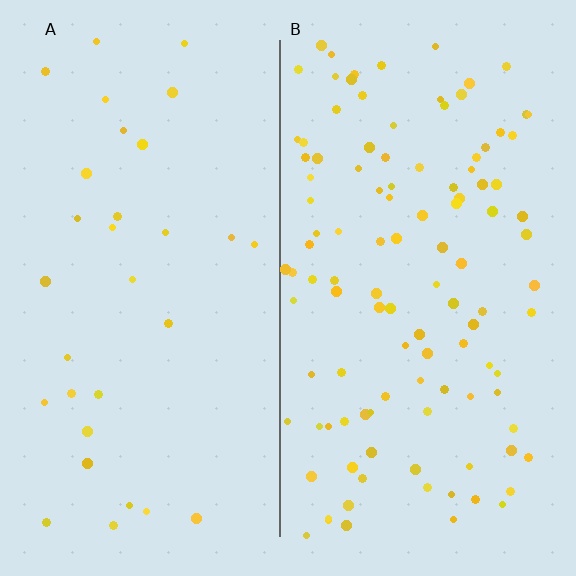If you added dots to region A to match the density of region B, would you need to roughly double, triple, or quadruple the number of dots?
Approximately quadruple.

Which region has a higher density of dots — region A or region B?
B (the right).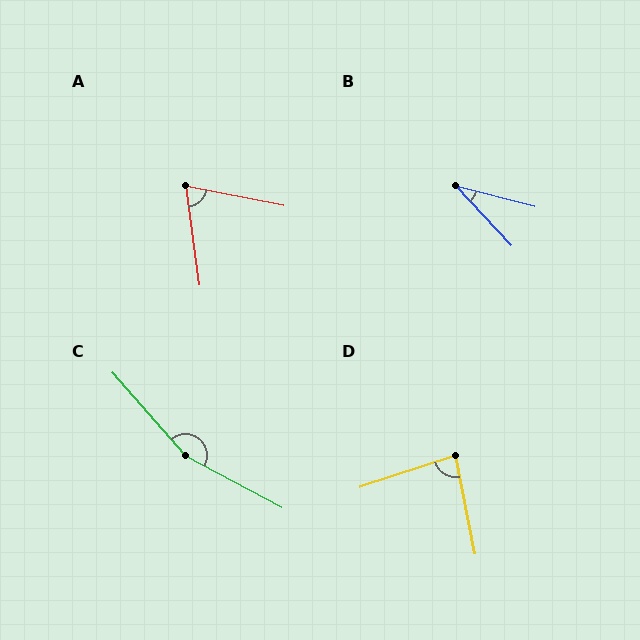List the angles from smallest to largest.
B (33°), A (71°), D (83°), C (160°).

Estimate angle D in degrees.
Approximately 83 degrees.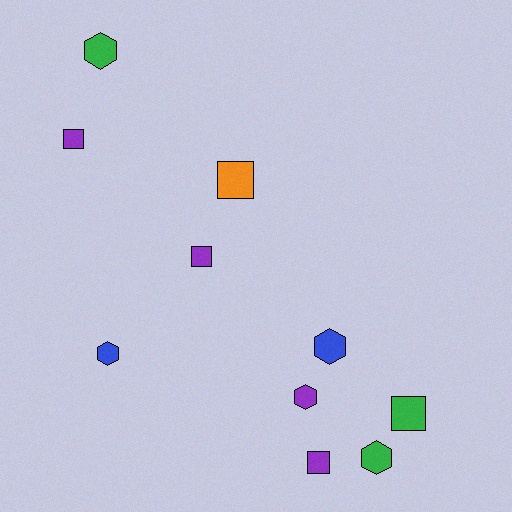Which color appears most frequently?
Purple, with 4 objects.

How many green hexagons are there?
There are 2 green hexagons.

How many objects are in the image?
There are 10 objects.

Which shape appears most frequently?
Hexagon, with 5 objects.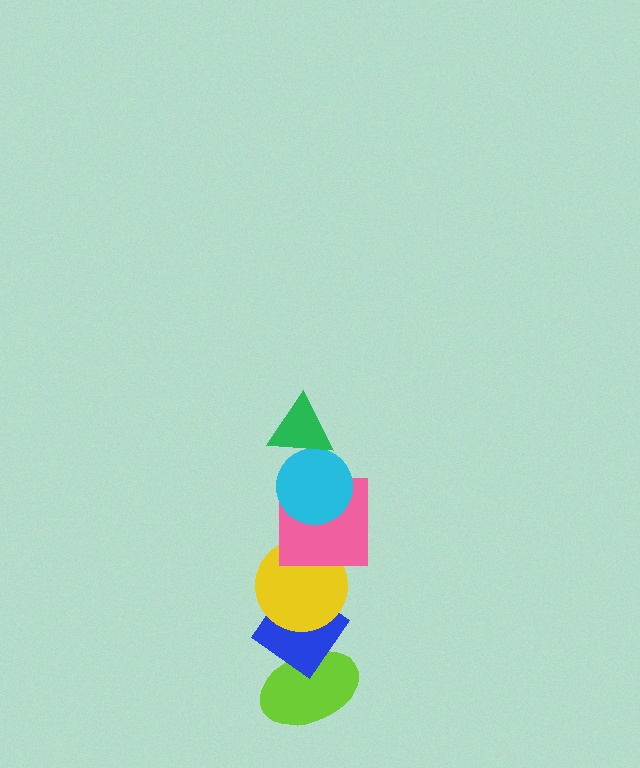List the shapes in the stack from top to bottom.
From top to bottom: the green triangle, the cyan circle, the pink square, the yellow circle, the blue diamond, the lime ellipse.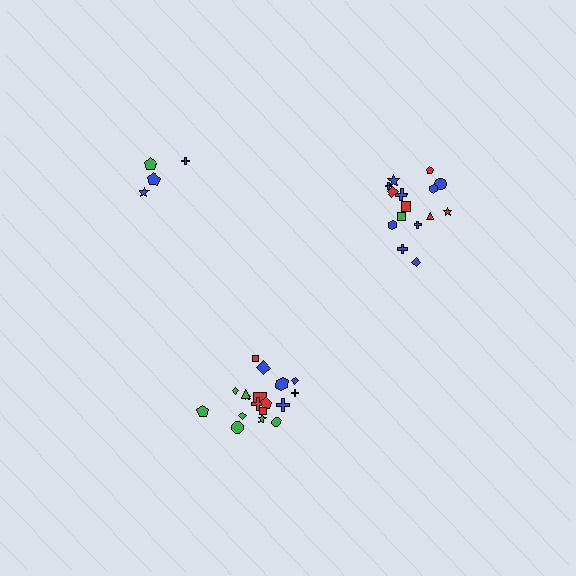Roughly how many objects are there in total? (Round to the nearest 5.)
Roughly 35 objects in total.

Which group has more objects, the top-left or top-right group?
The top-right group.